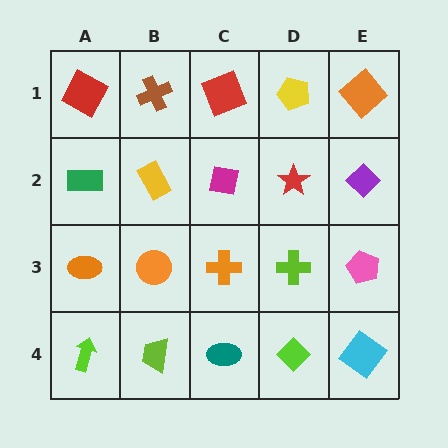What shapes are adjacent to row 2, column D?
A yellow pentagon (row 1, column D), a lime cross (row 3, column D), a magenta square (row 2, column C), a purple diamond (row 2, column E).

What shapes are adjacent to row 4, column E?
A pink pentagon (row 3, column E), a lime diamond (row 4, column D).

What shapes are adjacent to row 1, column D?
A red star (row 2, column D), a red square (row 1, column C), an orange diamond (row 1, column E).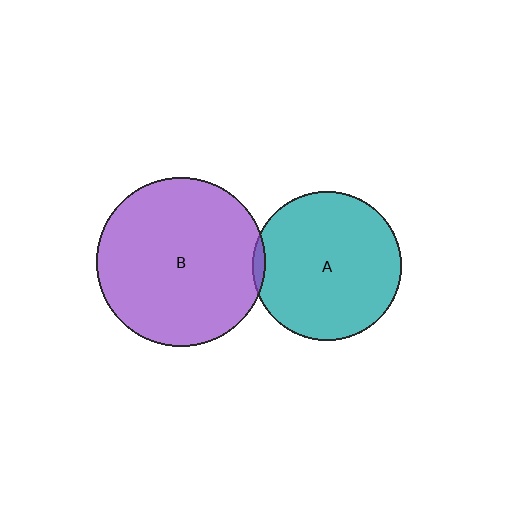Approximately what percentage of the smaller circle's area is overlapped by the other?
Approximately 5%.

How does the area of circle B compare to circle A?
Approximately 1.3 times.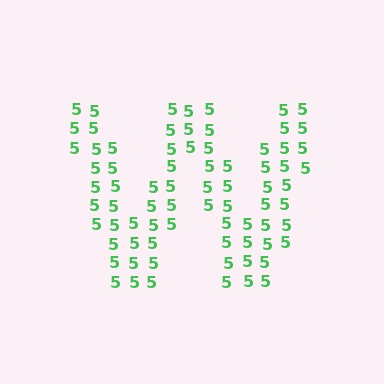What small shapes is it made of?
It is made of small digit 5's.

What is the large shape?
The large shape is the letter W.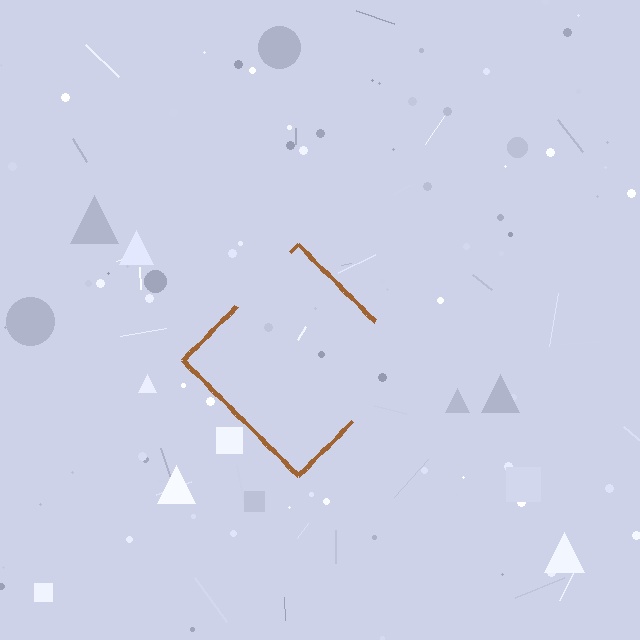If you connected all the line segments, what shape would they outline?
They would outline a diamond.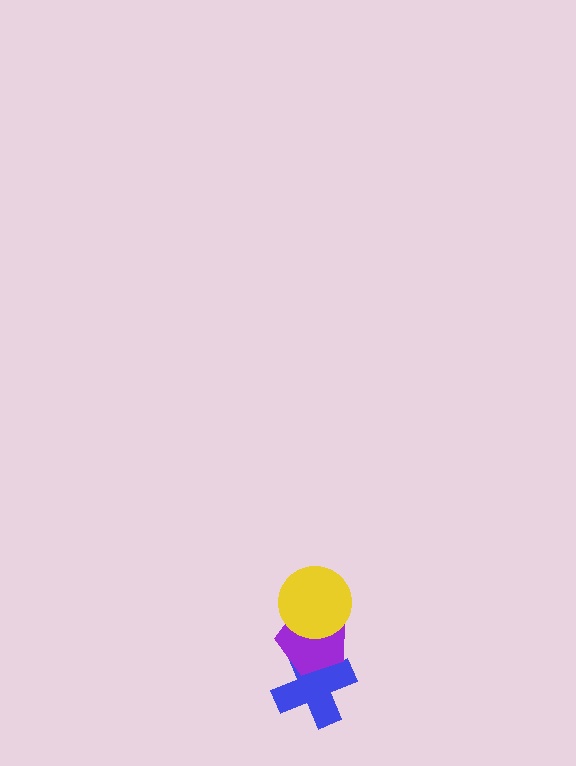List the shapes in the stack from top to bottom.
From top to bottom: the yellow circle, the purple pentagon, the blue cross.